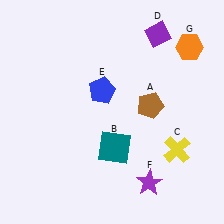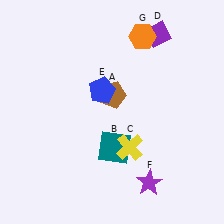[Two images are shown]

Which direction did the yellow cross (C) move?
The yellow cross (C) moved left.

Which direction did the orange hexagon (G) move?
The orange hexagon (G) moved left.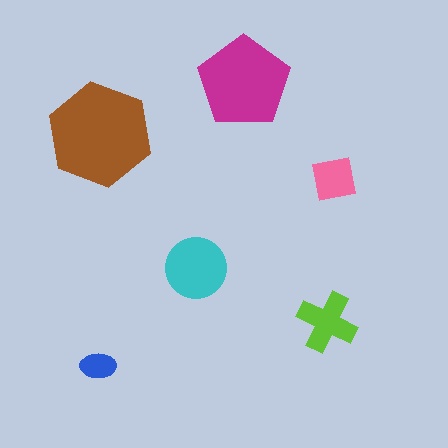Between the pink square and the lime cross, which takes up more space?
The lime cross.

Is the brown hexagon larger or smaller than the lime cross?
Larger.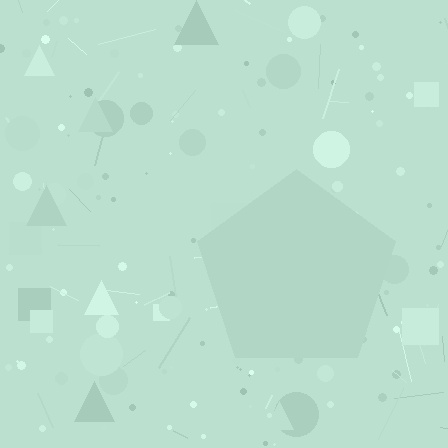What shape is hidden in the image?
A pentagon is hidden in the image.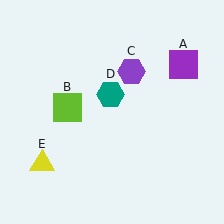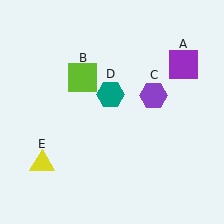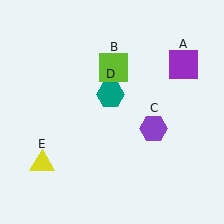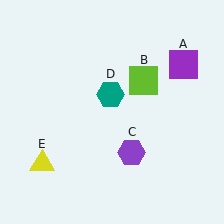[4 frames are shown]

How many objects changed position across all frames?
2 objects changed position: lime square (object B), purple hexagon (object C).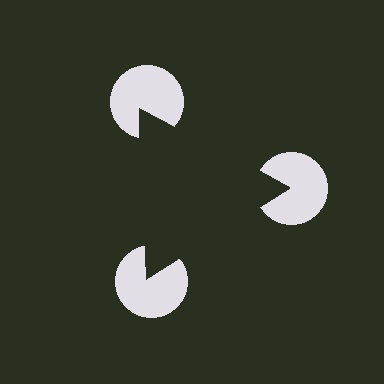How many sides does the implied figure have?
3 sides.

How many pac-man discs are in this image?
There are 3 — one at each vertex of the illusory triangle.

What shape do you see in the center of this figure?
An illusory triangle — its edges are inferred from the aligned wedge cuts in the pac-man discs, not physically drawn.